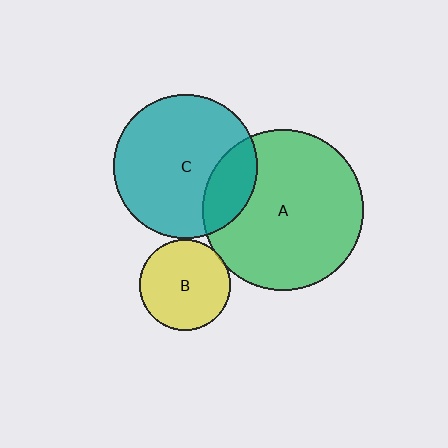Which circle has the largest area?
Circle A (green).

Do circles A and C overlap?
Yes.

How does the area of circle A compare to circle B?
Approximately 3.1 times.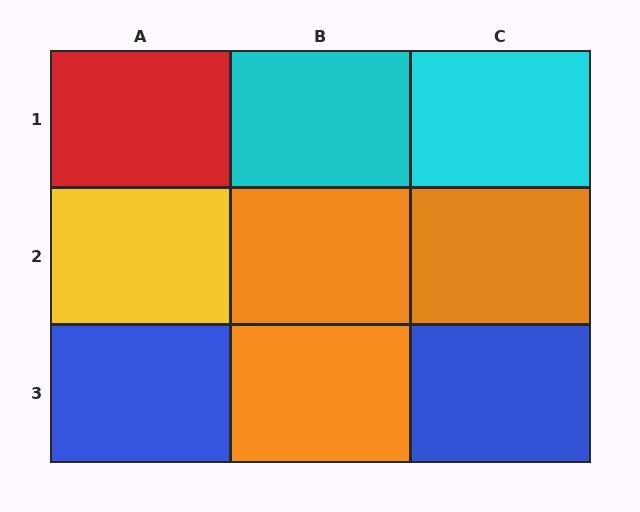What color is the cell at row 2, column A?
Yellow.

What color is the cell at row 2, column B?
Orange.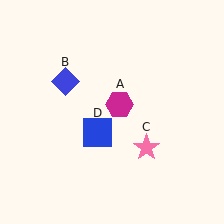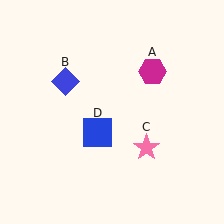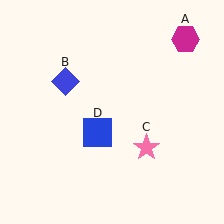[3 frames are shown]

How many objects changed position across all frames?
1 object changed position: magenta hexagon (object A).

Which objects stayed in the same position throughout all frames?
Blue diamond (object B) and pink star (object C) and blue square (object D) remained stationary.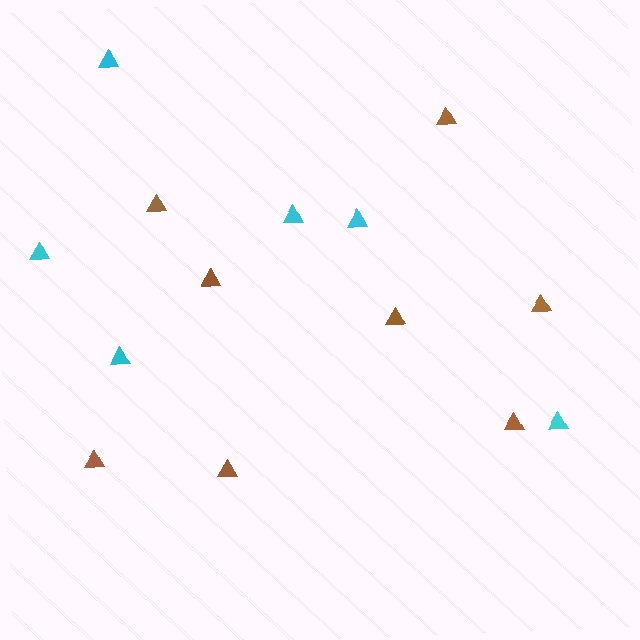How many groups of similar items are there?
There are 2 groups: one group of brown triangles (8) and one group of cyan triangles (6).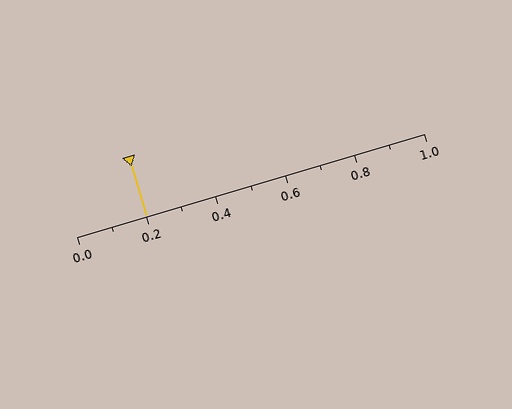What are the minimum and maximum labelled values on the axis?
The axis runs from 0.0 to 1.0.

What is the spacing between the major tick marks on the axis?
The major ticks are spaced 0.2 apart.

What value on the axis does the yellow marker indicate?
The marker indicates approximately 0.2.